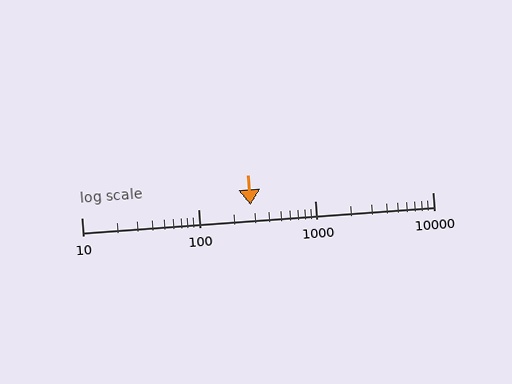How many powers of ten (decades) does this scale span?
The scale spans 3 decades, from 10 to 10000.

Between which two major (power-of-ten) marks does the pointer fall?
The pointer is between 100 and 1000.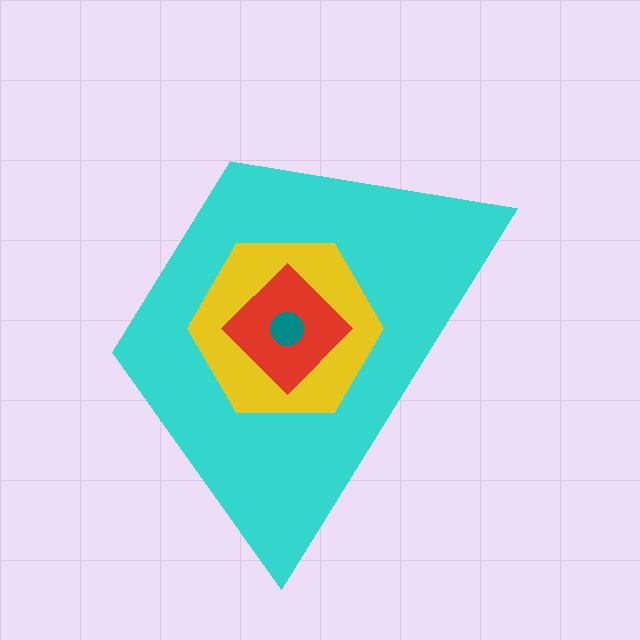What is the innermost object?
The teal circle.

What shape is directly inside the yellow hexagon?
The red diamond.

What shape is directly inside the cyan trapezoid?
The yellow hexagon.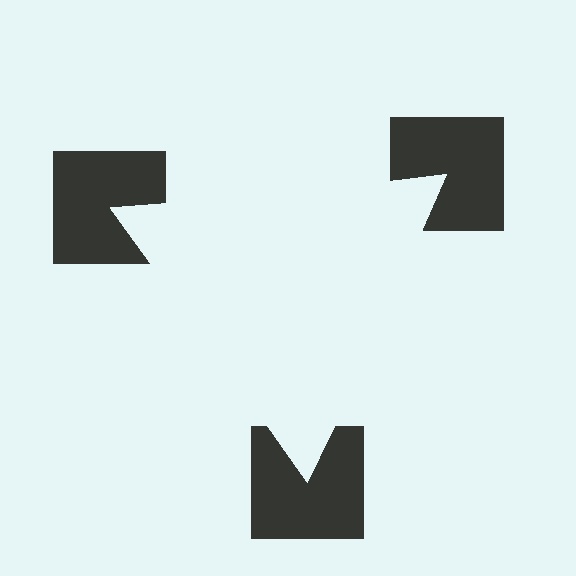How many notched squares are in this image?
There are 3 — one at each vertex of the illusory triangle.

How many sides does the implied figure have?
3 sides.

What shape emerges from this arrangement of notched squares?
An illusory triangle — its edges are inferred from the aligned wedge cuts in the notched squares, not physically drawn.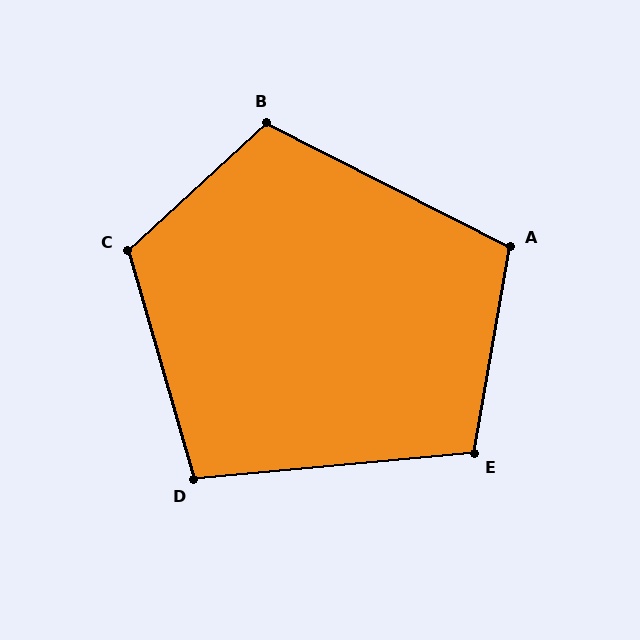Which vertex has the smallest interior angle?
D, at approximately 101 degrees.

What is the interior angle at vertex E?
Approximately 105 degrees (obtuse).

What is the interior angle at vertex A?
Approximately 107 degrees (obtuse).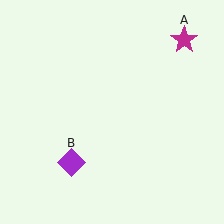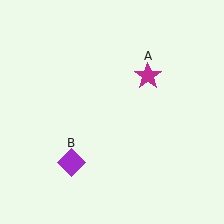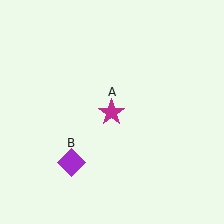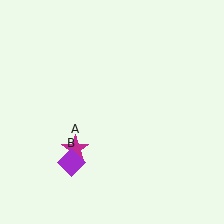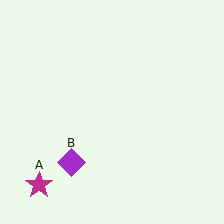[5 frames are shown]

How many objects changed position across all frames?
1 object changed position: magenta star (object A).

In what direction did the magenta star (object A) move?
The magenta star (object A) moved down and to the left.